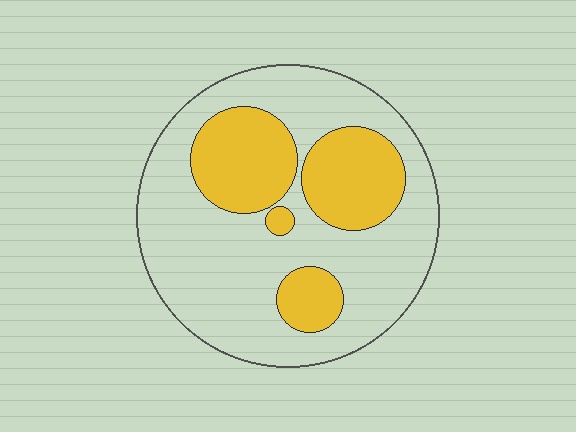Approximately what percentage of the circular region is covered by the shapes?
Approximately 30%.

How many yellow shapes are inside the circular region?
4.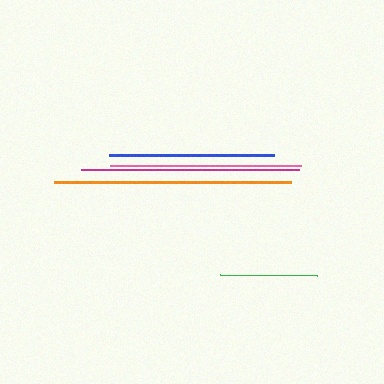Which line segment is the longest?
The orange line is the longest at approximately 237 pixels.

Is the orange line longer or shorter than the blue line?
The orange line is longer than the blue line.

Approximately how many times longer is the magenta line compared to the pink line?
The magenta line is approximately 1.1 times the length of the pink line.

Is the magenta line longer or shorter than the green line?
The magenta line is longer than the green line.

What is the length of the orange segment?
The orange segment is approximately 237 pixels long.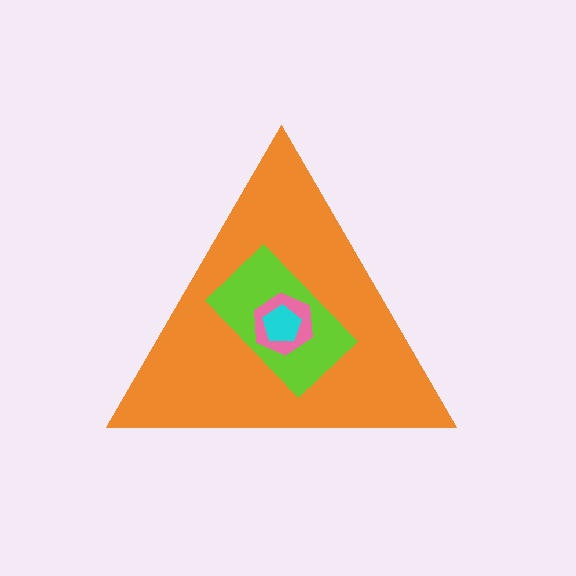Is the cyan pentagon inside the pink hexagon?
Yes.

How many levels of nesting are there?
4.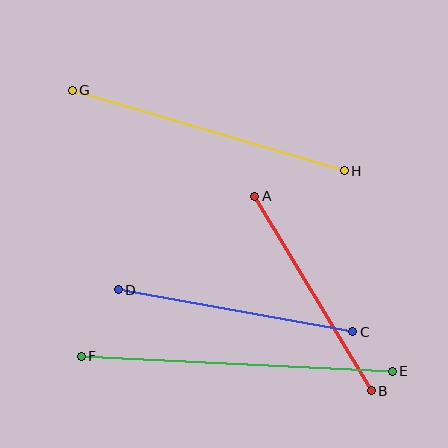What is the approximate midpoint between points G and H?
The midpoint is at approximately (208, 131) pixels.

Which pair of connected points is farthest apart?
Points E and F are farthest apart.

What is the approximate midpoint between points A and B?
The midpoint is at approximately (313, 293) pixels.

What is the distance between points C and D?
The distance is approximately 238 pixels.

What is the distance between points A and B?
The distance is approximately 227 pixels.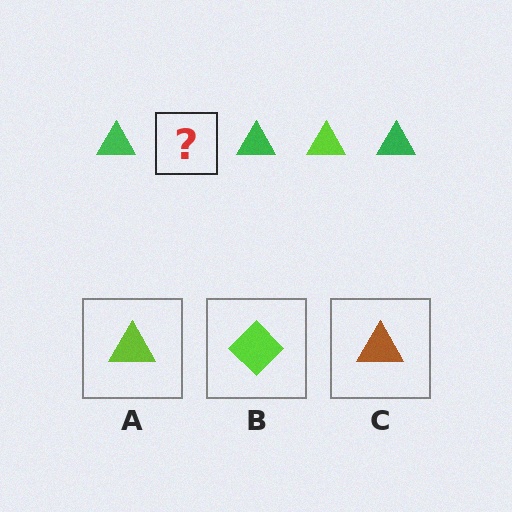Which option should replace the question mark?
Option A.